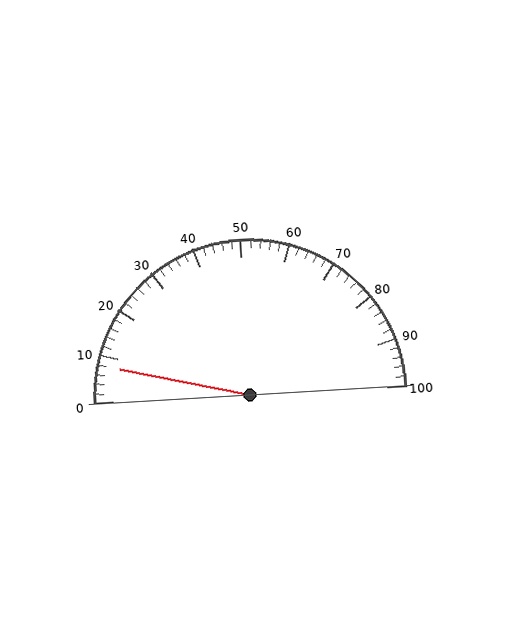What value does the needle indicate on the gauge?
The needle indicates approximately 8.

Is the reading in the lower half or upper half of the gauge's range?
The reading is in the lower half of the range (0 to 100).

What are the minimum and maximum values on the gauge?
The gauge ranges from 0 to 100.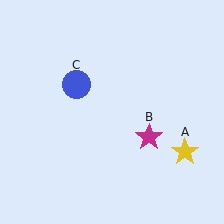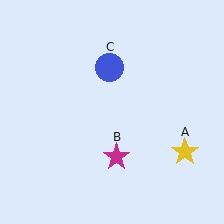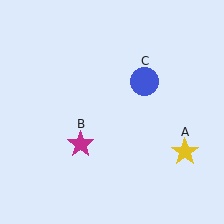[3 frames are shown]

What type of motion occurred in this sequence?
The magenta star (object B), blue circle (object C) rotated clockwise around the center of the scene.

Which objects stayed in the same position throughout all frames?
Yellow star (object A) remained stationary.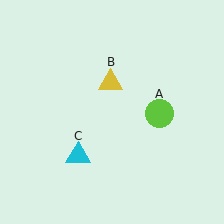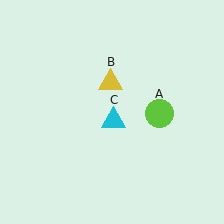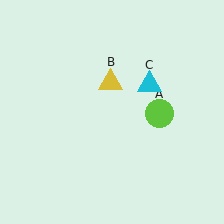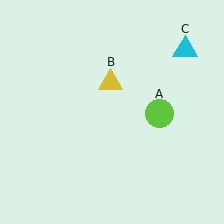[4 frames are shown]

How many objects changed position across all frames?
1 object changed position: cyan triangle (object C).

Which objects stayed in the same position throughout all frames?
Lime circle (object A) and yellow triangle (object B) remained stationary.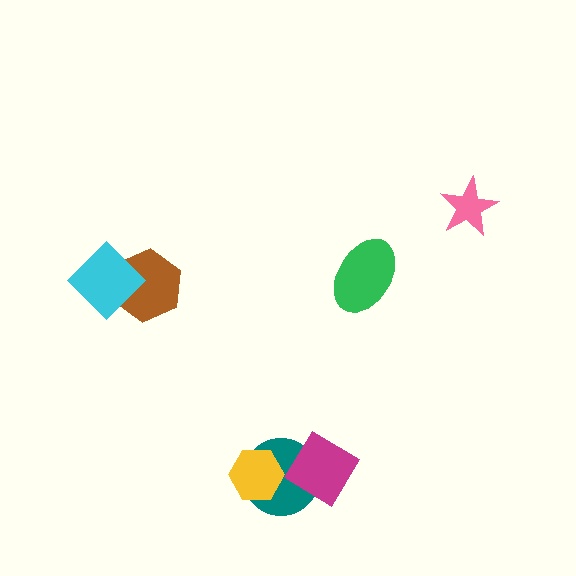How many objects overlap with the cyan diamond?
1 object overlaps with the cyan diamond.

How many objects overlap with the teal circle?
2 objects overlap with the teal circle.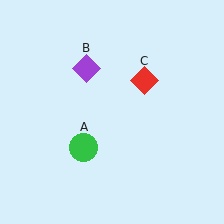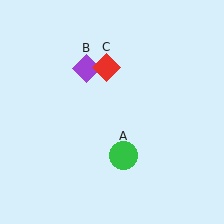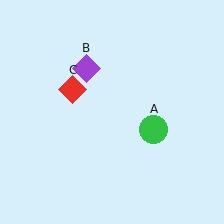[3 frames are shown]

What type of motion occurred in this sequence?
The green circle (object A), red diamond (object C) rotated counterclockwise around the center of the scene.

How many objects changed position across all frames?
2 objects changed position: green circle (object A), red diamond (object C).